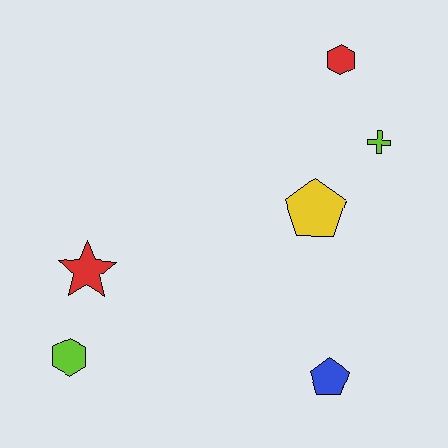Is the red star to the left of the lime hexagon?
No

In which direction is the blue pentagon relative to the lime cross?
The blue pentagon is below the lime cross.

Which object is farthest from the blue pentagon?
The red hexagon is farthest from the blue pentagon.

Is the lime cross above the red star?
Yes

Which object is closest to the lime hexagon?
The red star is closest to the lime hexagon.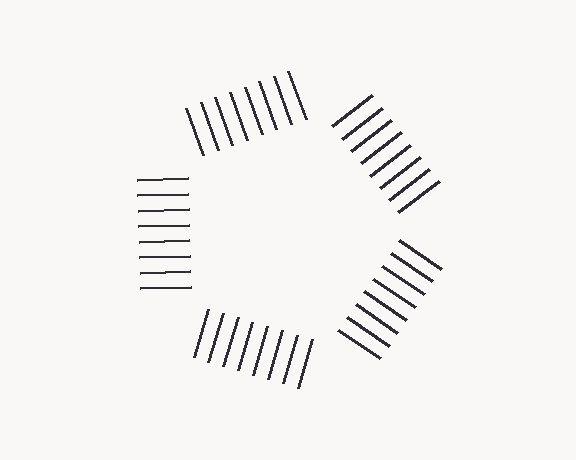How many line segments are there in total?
40 — 8 along each of the 5 edges.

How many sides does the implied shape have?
5 sides — the line-ends trace a pentagon.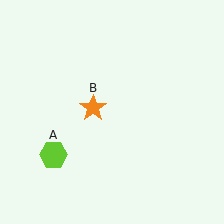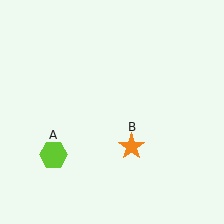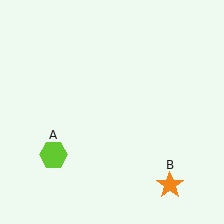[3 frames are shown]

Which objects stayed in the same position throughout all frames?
Lime hexagon (object A) remained stationary.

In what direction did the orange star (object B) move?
The orange star (object B) moved down and to the right.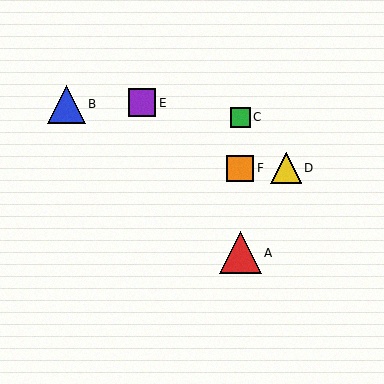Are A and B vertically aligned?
No, A is at x≈240 and B is at x≈66.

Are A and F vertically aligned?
Yes, both are at x≈240.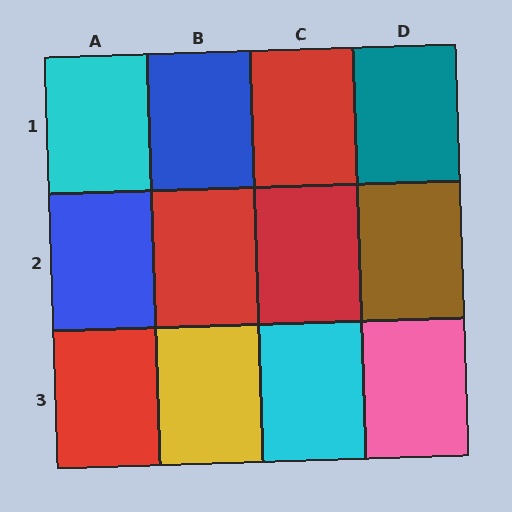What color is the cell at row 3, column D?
Pink.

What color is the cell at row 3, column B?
Yellow.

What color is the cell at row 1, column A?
Cyan.